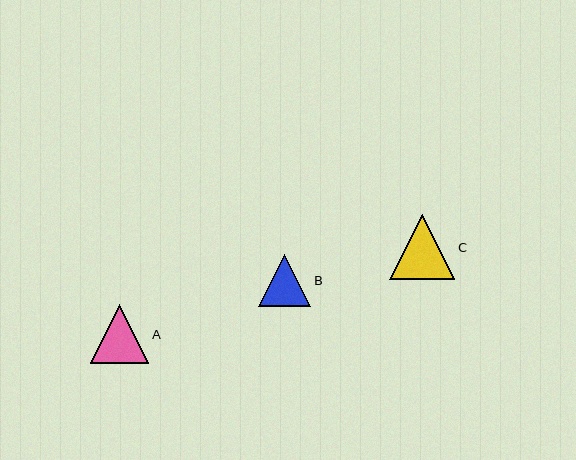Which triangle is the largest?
Triangle C is the largest with a size of approximately 65 pixels.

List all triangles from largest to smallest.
From largest to smallest: C, A, B.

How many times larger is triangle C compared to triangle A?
Triangle C is approximately 1.1 times the size of triangle A.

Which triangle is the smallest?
Triangle B is the smallest with a size of approximately 52 pixels.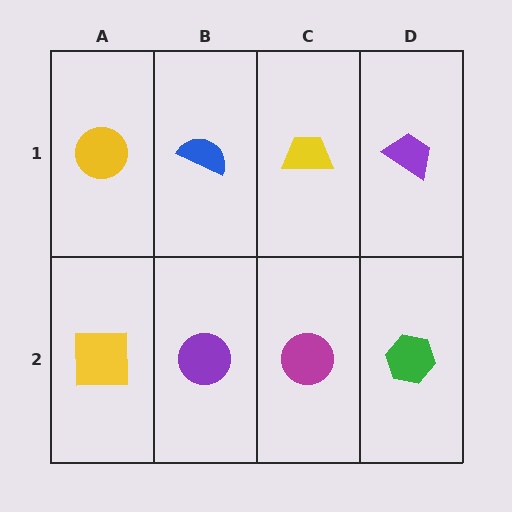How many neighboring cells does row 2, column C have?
3.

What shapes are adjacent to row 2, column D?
A purple trapezoid (row 1, column D), a magenta circle (row 2, column C).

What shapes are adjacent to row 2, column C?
A yellow trapezoid (row 1, column C), a purple circle (row 2, column B), a green hexagon (row 2, column D).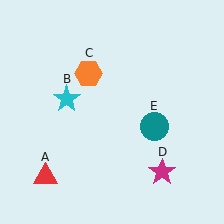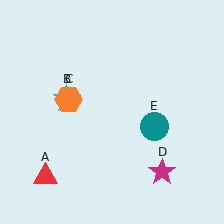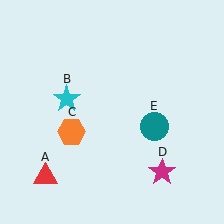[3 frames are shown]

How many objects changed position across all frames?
1 object changed position: orange hexagon (object C).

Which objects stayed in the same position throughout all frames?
Red triangle (object A) and cyan star (object B) and magenta star (object D) and teal circle (object E) remained stationary.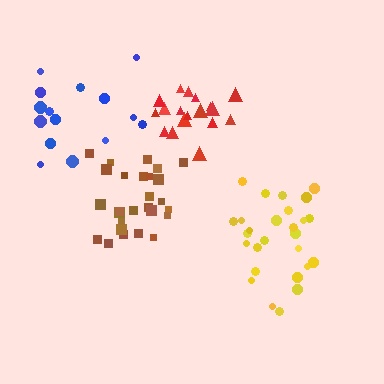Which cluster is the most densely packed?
Brown.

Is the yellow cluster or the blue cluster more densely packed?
Yellow.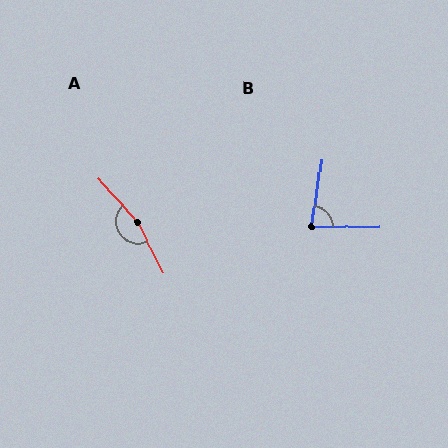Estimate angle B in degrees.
Approximately 82 degrees.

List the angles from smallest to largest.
B (82°), A (164°).